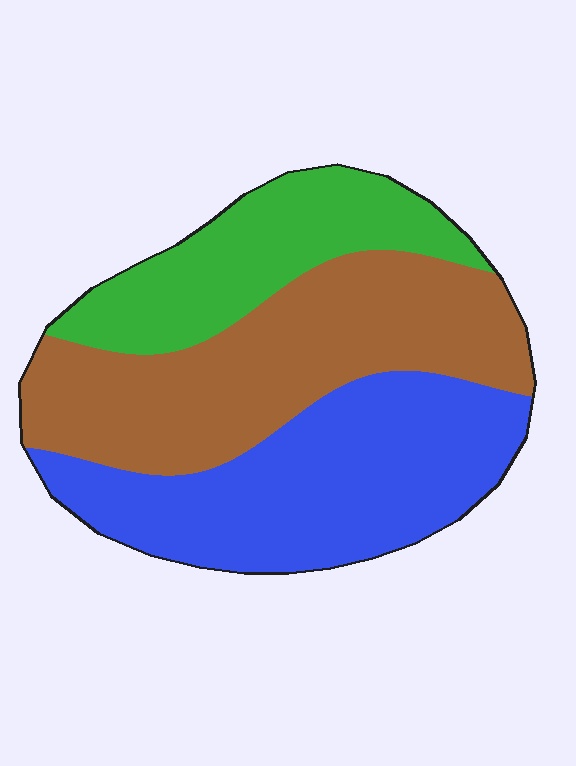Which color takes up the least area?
Green, at roughly 25%.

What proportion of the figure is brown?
Brown takes up about two fifths (2/5) of the figure.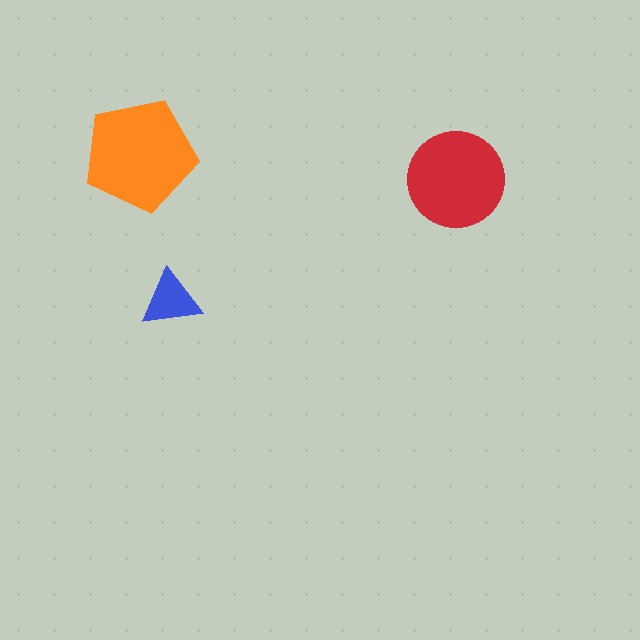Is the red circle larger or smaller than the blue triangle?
Larger.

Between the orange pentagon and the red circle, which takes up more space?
The orange pentagon.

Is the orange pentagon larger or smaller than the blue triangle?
Larger.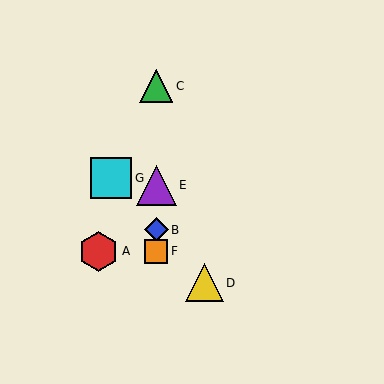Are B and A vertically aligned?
No, B is at x≈156 and A is at x≈99.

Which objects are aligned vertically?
Objects B, C, E, F are aligned vertically.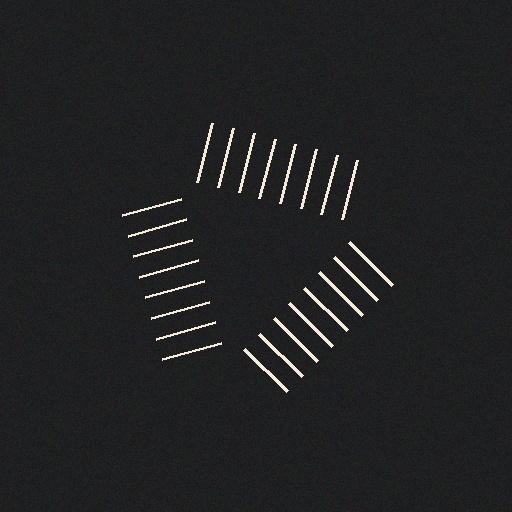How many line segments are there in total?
24 — 8 along each of the 3 edges.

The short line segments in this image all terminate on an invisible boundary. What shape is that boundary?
An illusory triangle — the line segments terminate on its edges but no continuous stroke is drawn.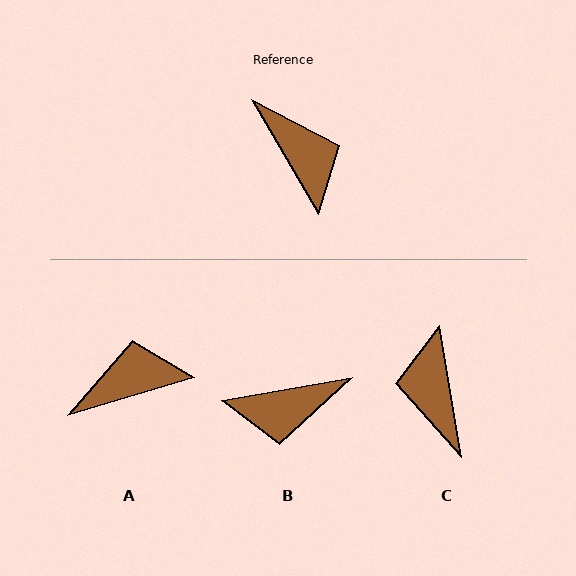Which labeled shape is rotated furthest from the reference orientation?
C, about 160 degrees away.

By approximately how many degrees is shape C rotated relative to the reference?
Approximately 160 degrees counter-clockwise.